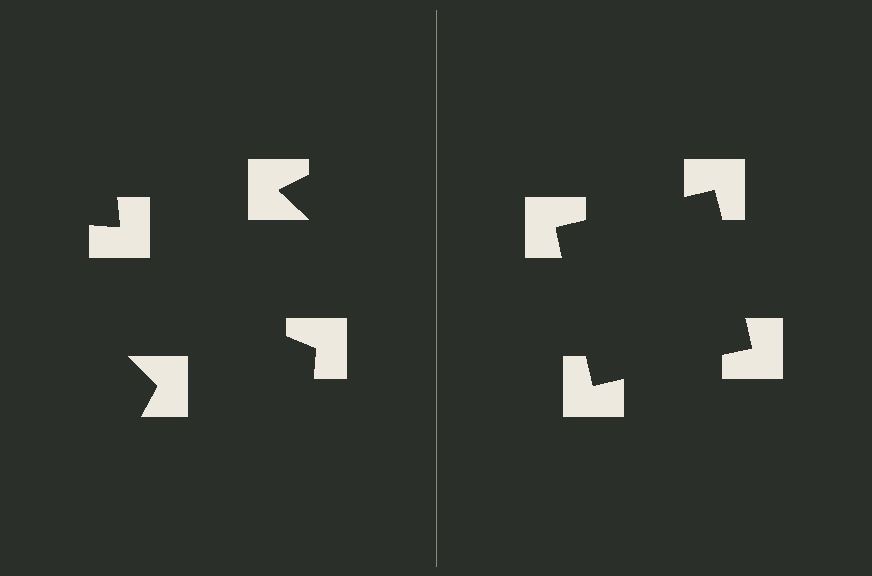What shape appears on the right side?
An illusory square.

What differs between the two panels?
The notched squares are positioned identically on both sides; only the wedge orientations differ. On the right they align to a square; on the left they are misaligned.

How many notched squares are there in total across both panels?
8 — 4 on each side.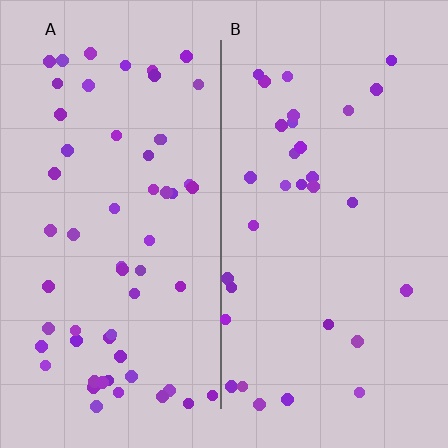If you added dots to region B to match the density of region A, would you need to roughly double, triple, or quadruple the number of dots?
Approximately double.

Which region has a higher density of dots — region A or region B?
A (the left).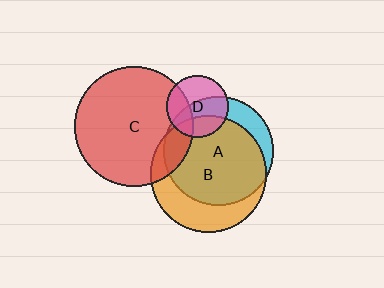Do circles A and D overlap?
Yes.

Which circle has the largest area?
Circle C (red).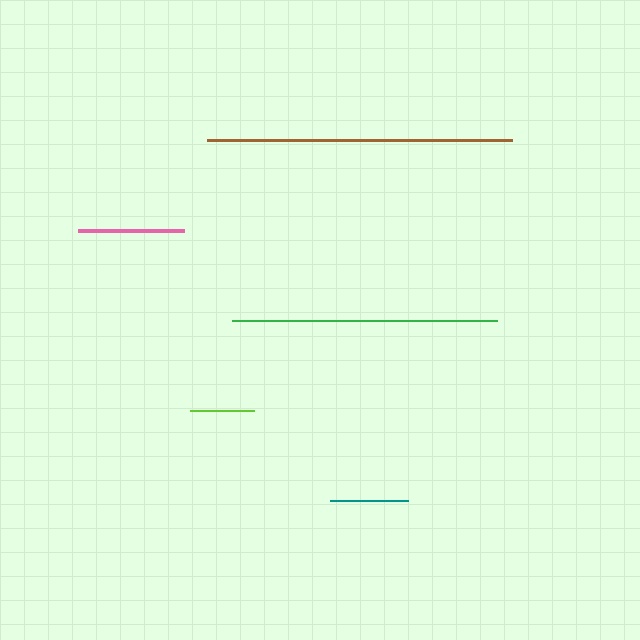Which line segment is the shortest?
The lime line is the shortest at approximately 64 pixels.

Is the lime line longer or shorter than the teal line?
The teal line is longer than the lime line.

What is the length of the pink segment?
The pink segment is approximately 106 pixels long.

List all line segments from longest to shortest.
From longest to shortest: brown, green, pink, teal, lime.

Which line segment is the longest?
The brown line is the longest at approximately 306 pixels.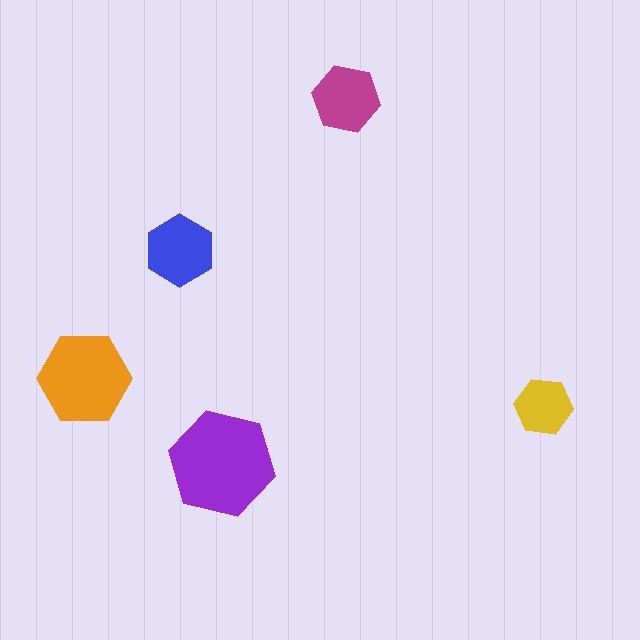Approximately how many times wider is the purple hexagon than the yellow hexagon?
About 2 times wider.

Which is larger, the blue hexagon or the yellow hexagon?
The blue one.